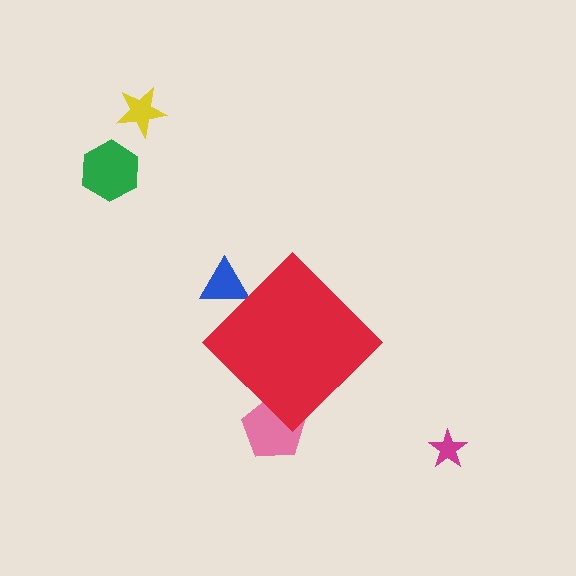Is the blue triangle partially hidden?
Yes, the blue triangle is partially hidden behind the red diamond.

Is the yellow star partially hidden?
No, the yellow star is fully visible.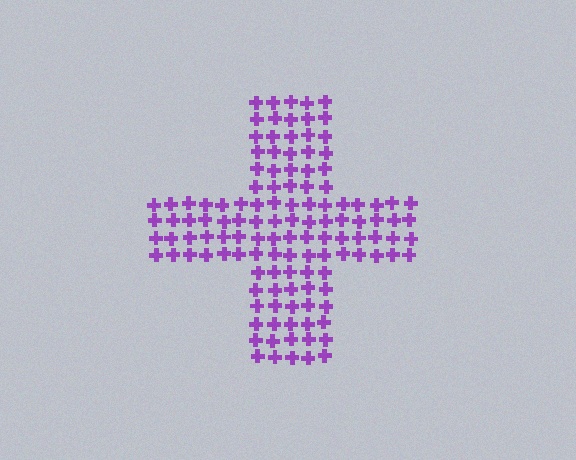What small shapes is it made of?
It is made of small crosses.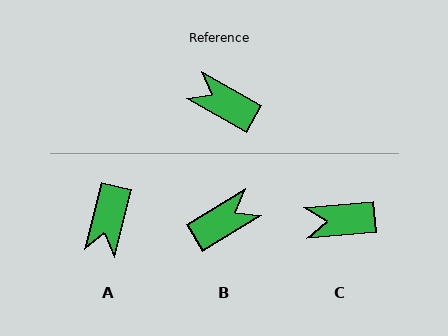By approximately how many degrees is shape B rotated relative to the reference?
Approximately 119 degrees clockwise.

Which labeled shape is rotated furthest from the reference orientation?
B, about 119 degrees away.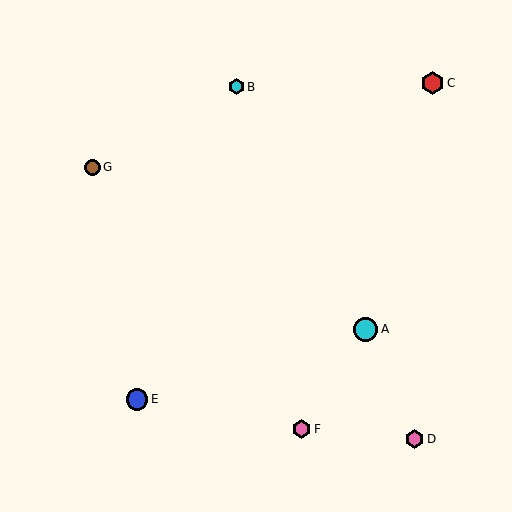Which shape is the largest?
The cyan circle (labeled A) is the largest.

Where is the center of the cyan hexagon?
The center of the cyan hexagon is at (236, 87).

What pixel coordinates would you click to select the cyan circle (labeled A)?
Click at (366, 329) to select the cyan circle A.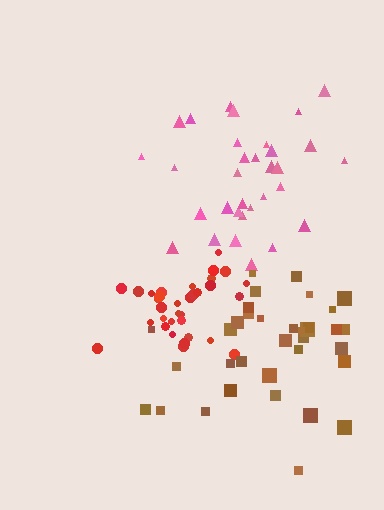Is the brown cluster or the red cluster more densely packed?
Red.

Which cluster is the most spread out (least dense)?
Brown.